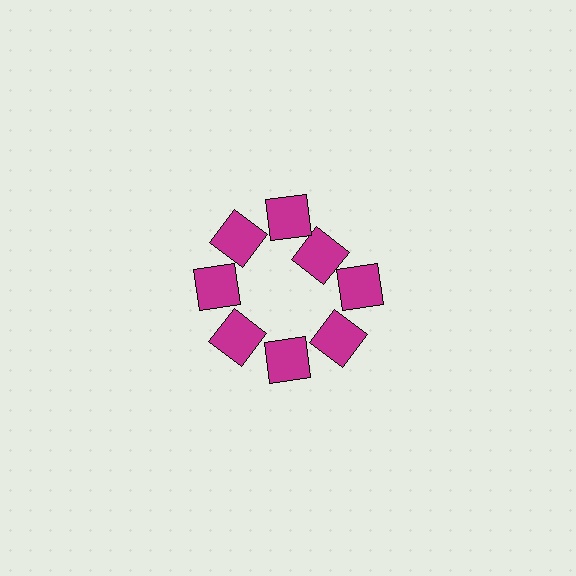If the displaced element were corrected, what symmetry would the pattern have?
It would have 8-fold rotational symmetry — the pattern would map onto itself every 45 degrees.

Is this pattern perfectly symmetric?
No. The 8 magenta squares are arranged in a ring, but one element near the 2 o'clock position is pulled inward toward the center, breaking the 8-fold rotational symmetry.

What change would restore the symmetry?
The symmetry would be restored by moving it outward, back onto the ring so that all 8 squares sit at equal angles and equal distance from the center.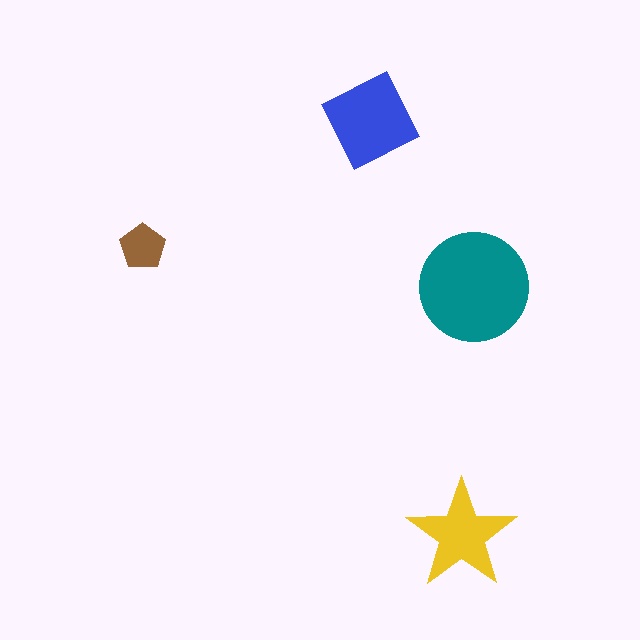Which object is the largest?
The teal circle.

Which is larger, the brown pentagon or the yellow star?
The yellow star.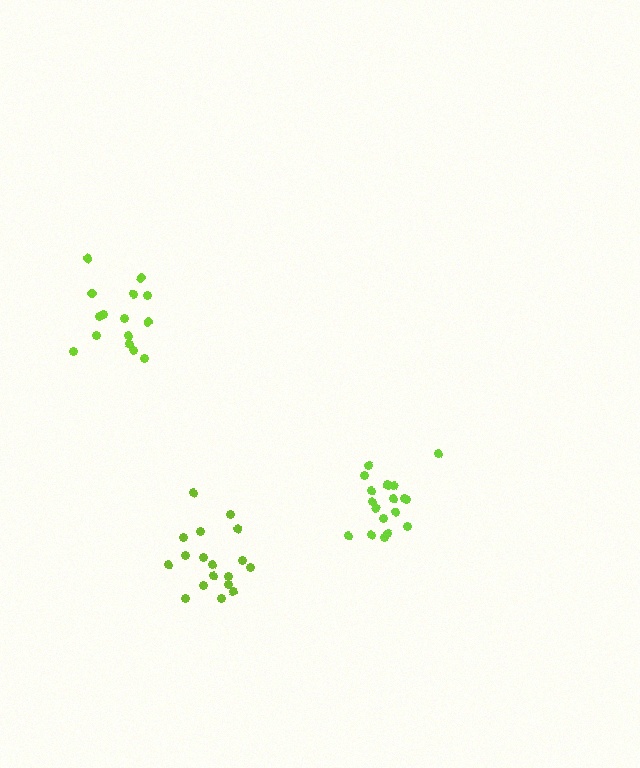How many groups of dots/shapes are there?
There are 3 groups.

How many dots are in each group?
Group 1: 18 dots, Group 2: 15 dots, Group 3: 19 dots (52 total).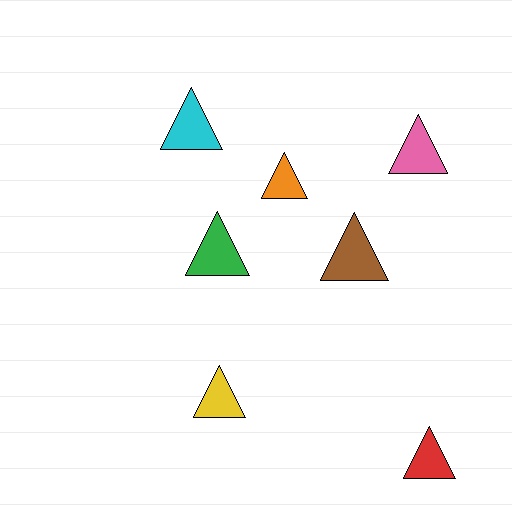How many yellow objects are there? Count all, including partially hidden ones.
There is 1 yellow object.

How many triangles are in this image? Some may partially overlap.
There are 7 triangles.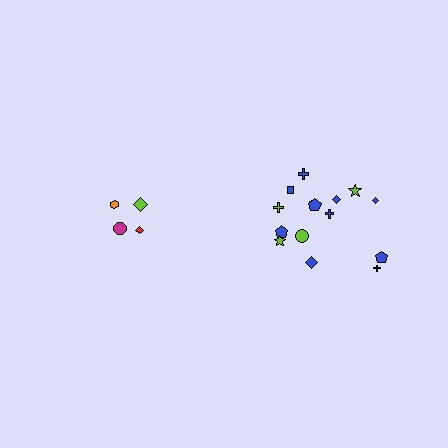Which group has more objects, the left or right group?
The right group.